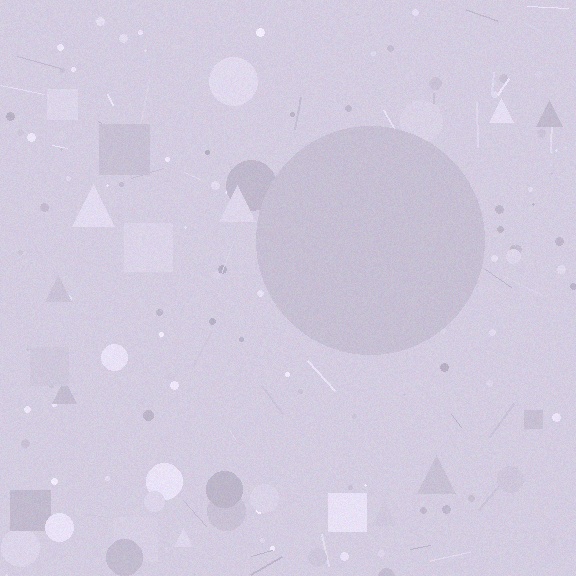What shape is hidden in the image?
A circle is hidden in the image.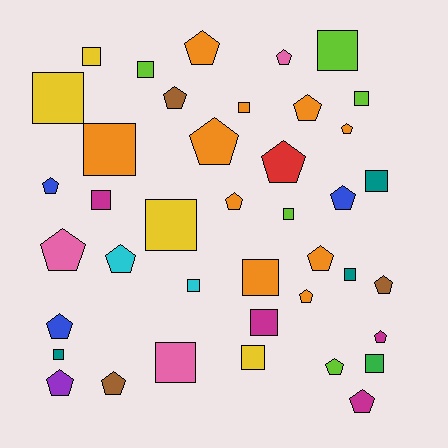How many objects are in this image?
There are 40 objects.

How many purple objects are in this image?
There is 1 purple object.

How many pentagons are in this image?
There are 21 pentagons.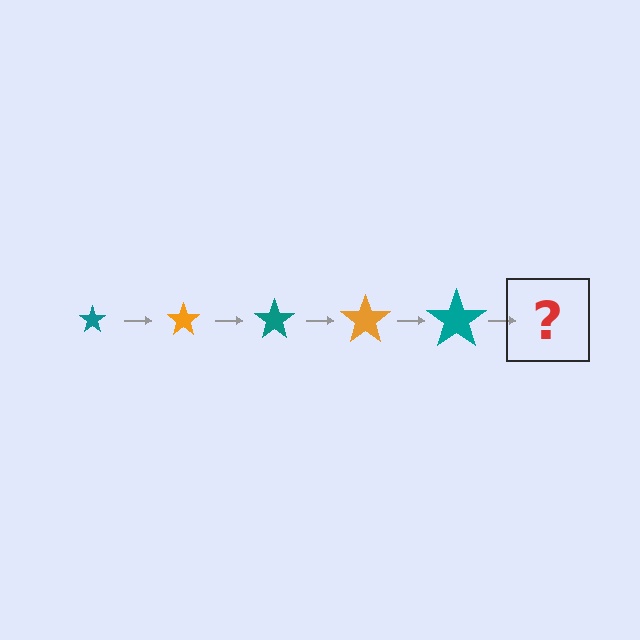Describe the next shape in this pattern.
It should be an orange star, larger than the previous one.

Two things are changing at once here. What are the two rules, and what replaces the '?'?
The two rules are that the star grows larger each step and the color cycles through teal and orange. The '?' should be an orange star, larger than the previous one.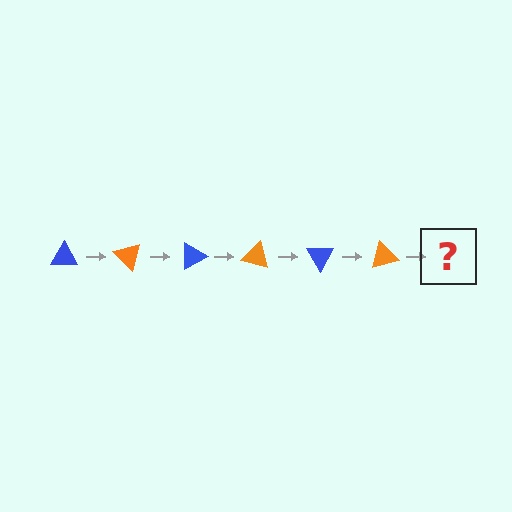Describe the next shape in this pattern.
It should be a blue triangle, rotated 270 degrees from the start.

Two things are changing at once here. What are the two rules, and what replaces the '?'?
The two rules are that it rotates 45 degrees each step and the color cycles through blue and orange. The '?' should be a blue triangle, rotated 270 degrees from the start.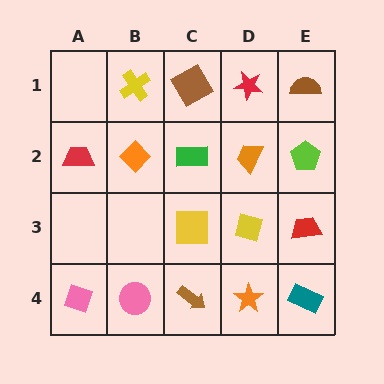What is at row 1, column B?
A yellow cross.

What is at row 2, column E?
A lime pentagon.